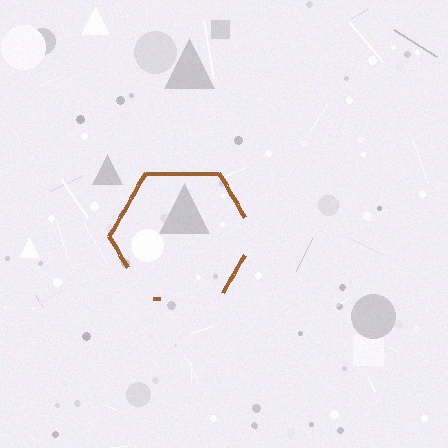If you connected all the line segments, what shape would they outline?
They would outline a hexagon.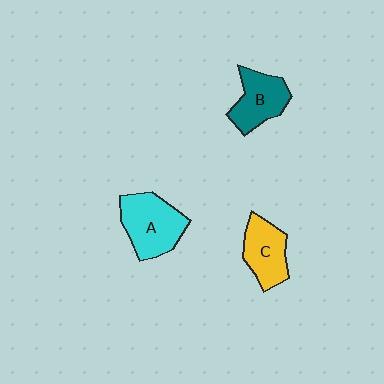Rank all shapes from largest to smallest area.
From largest to smallest: A (cyan), B (teal), C (yellow).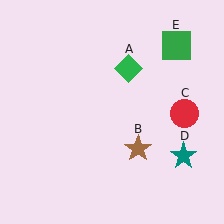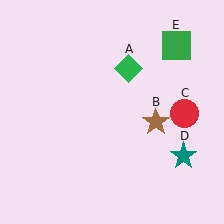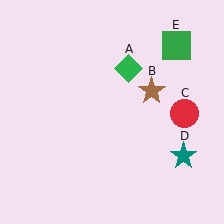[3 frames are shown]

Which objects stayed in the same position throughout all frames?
Green diamond (object A) and red circle (object C) and teal star (object D) and green square (object E) remained stationary.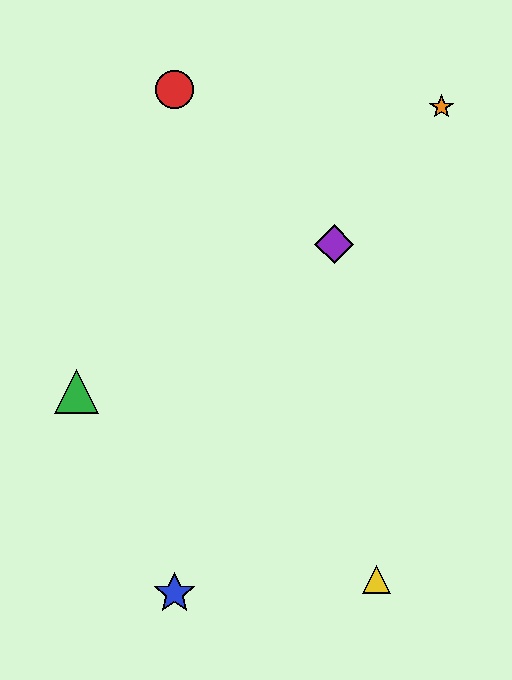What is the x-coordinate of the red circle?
The red circle is at x≈175.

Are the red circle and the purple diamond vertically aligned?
No, the red circle is at x≈175 and the purple diamond is at x≈334.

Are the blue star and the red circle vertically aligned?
Yes, both are at x≈175.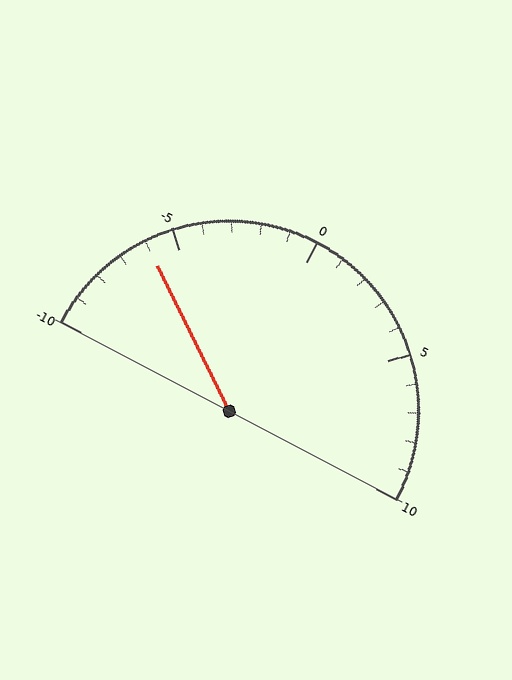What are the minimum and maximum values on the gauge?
The gauge ranges from -10 to 10.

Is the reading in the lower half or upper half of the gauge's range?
The reading is in the lower half of the range (-10 to 10).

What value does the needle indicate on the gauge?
The needle indicates approximately -6.